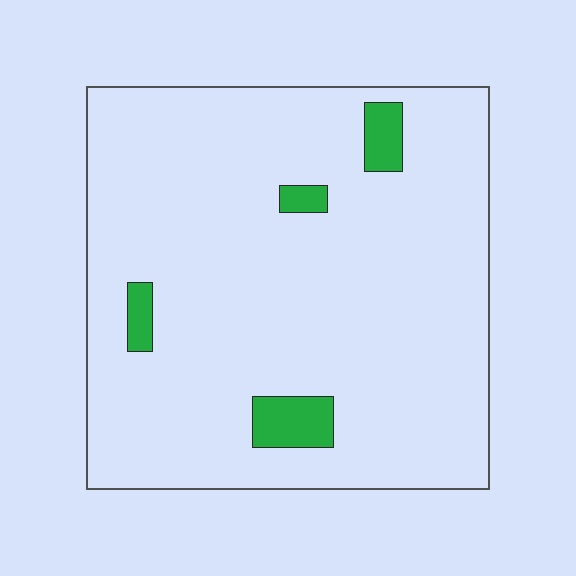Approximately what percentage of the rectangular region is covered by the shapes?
Approximately 5%.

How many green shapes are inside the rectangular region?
4.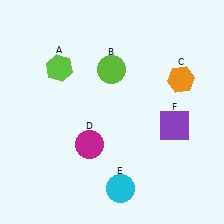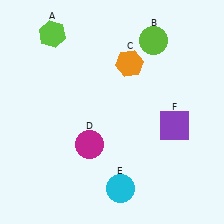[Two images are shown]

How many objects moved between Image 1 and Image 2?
3 objects moved between the two images.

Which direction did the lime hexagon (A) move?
The lime hexagon (A) moved up.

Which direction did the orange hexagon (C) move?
The orange hexagon (C) moved left.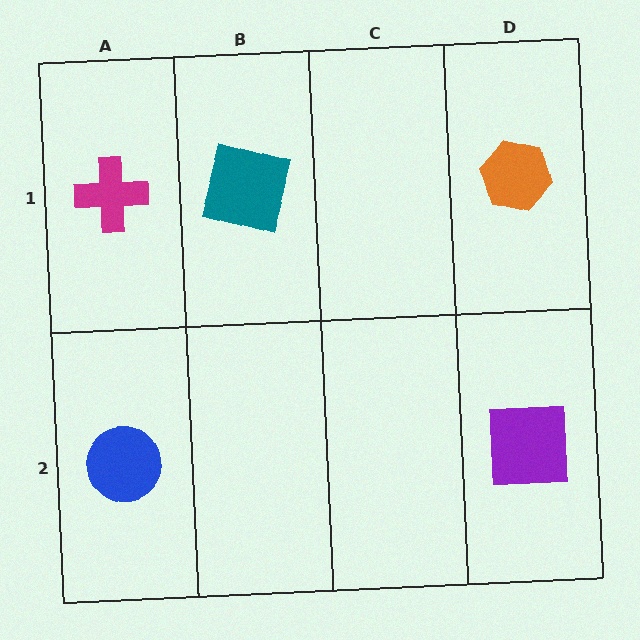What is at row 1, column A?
A magenta cross.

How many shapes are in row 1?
3 shapes.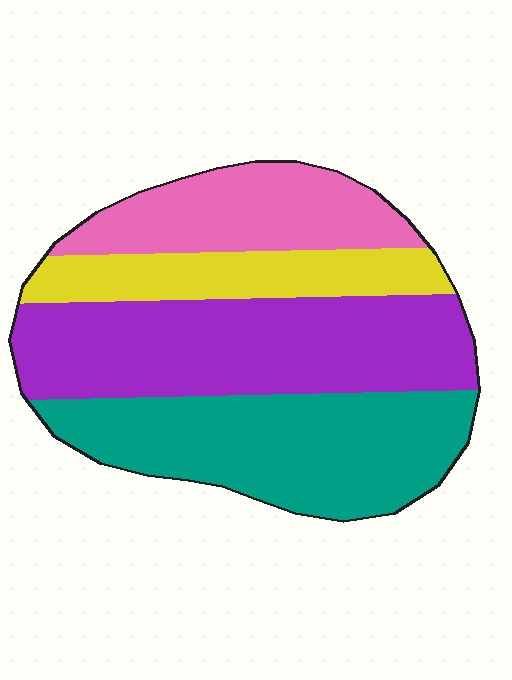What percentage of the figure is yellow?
Yellow takes up about one sixth (1/6) of the figure.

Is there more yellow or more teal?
Teal.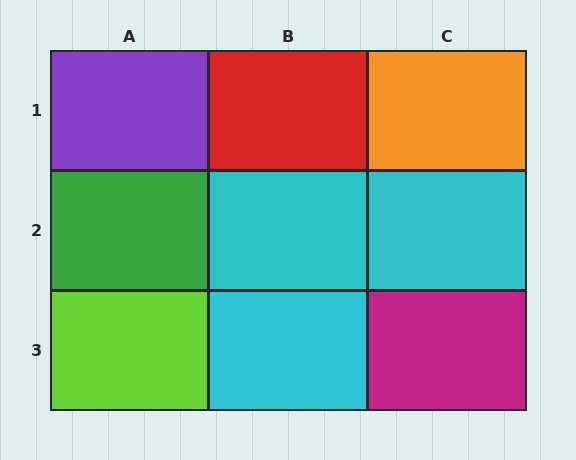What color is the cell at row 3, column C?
Magenta.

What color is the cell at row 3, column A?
Lime.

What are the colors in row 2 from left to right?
Green, cyan, cyan.